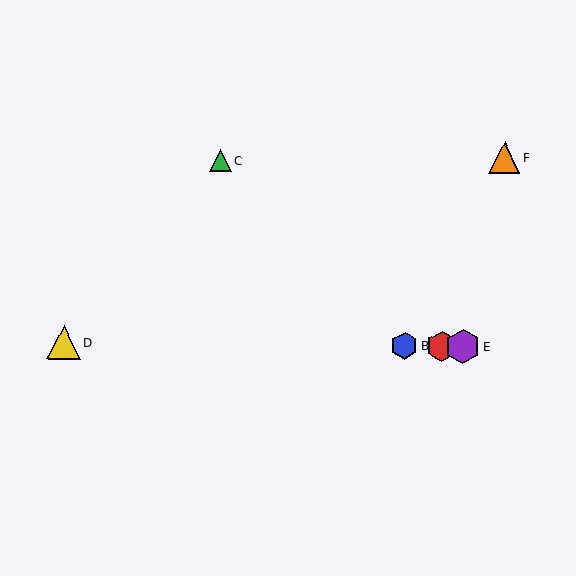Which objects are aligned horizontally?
Objects A, B, D, E are aligned horizontally.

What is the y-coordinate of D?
Object D is at y≈342.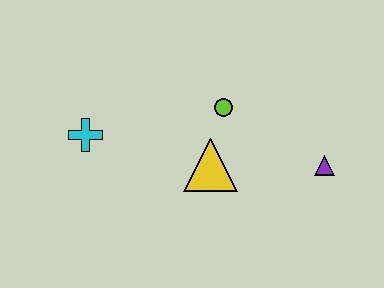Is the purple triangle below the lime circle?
Yes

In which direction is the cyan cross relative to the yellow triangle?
The cyan cross is to the left of the yellow triangle.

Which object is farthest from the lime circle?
The cyan cross is farthest from the lime circle.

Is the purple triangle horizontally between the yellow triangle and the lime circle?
No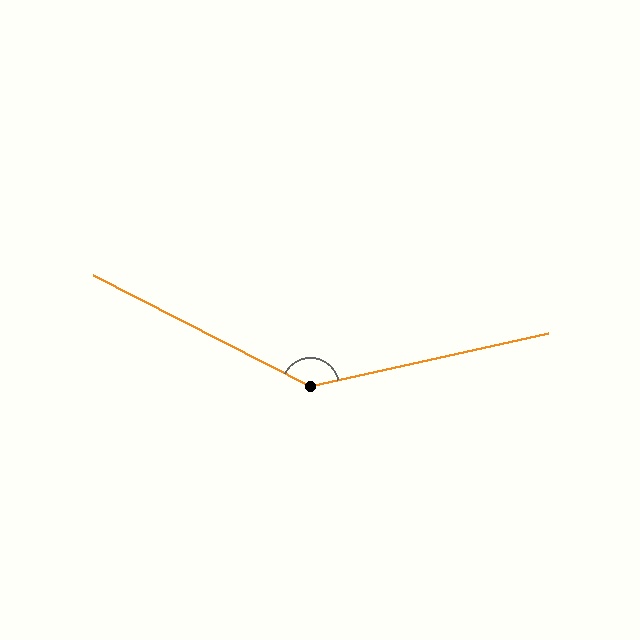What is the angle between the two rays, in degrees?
Approximately 140 degrees.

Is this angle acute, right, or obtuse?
It is obtuse.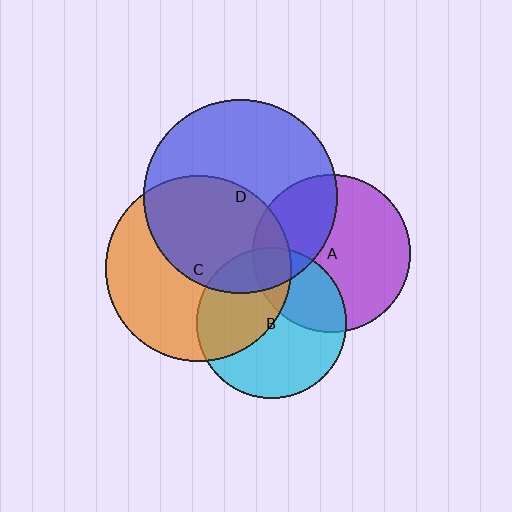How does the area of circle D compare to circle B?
Approximately 1.7 times.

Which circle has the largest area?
Circle D (blue).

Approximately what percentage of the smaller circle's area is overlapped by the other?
Approximately 35%.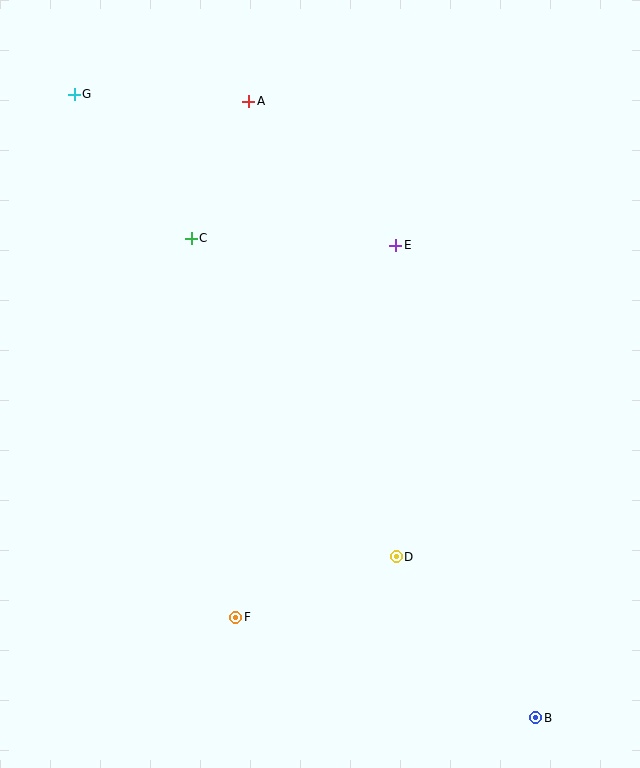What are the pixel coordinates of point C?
Point C is at (191, 238).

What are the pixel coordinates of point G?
Point G is at (74, 94).